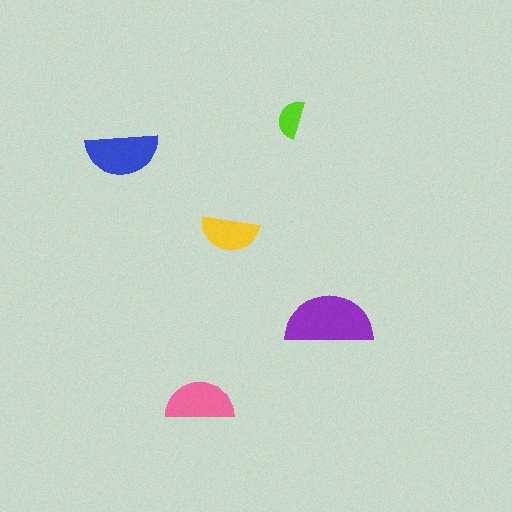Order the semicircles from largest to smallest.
the purple one, the blue one, the pink one, the yellow one, the lime one.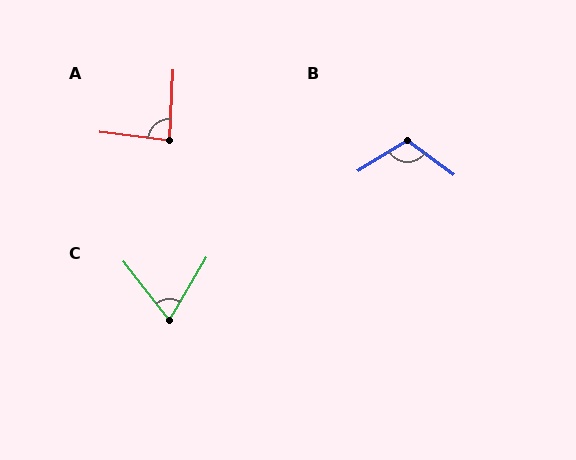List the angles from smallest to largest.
C (69°), A (86°), B (113°).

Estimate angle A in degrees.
Approximately 86 degrees.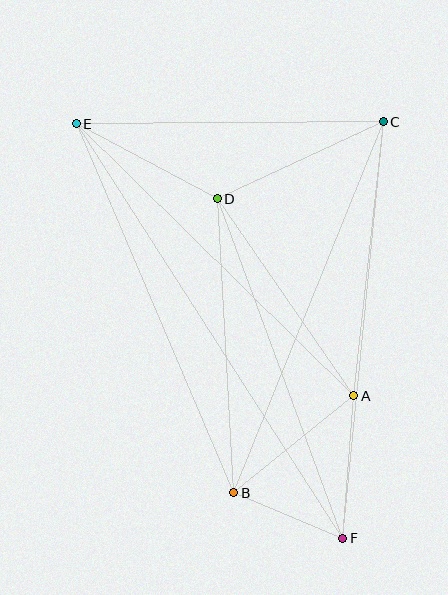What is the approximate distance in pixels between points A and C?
The distance between A and C is approximately 275 pixels.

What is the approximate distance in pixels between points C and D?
The distance between C and D is approximately 183 pixels.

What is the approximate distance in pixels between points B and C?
The distance between B and C is approximately 400 pixels.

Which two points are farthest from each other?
Points E and F are farthest from each other.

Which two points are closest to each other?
Points B and F are closest to each other.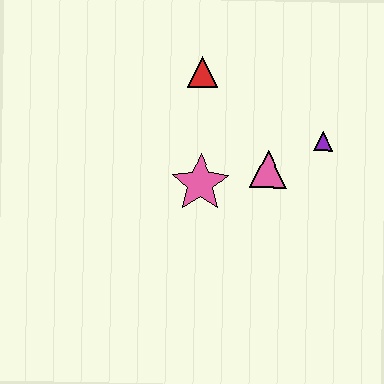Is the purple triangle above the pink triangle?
Yes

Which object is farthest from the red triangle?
The purple triangle is farthest from the red triangle.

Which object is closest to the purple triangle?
The pink triangle is closest to the purple triangle.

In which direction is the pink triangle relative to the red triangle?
The pink triangle is below the red triangle.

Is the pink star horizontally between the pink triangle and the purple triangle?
No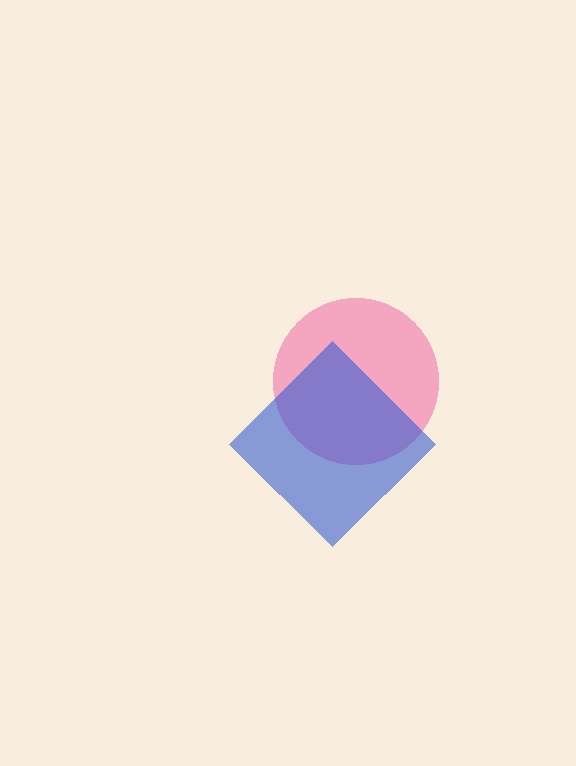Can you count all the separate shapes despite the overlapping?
Yes, there are 2 separate shapes.